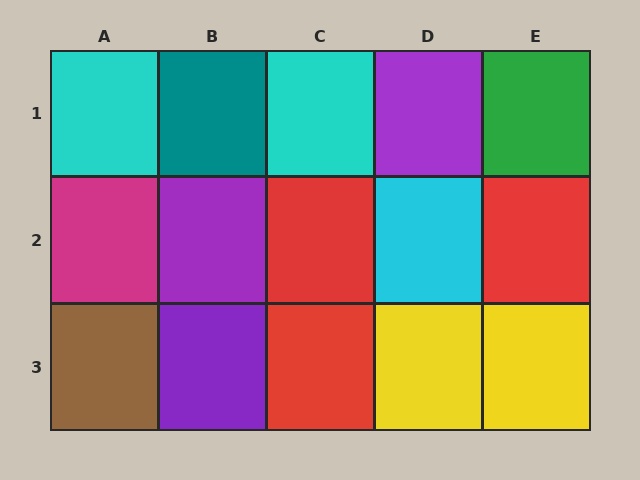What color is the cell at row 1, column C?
Cyan.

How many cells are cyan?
3 cells are cyan.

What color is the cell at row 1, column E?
Green.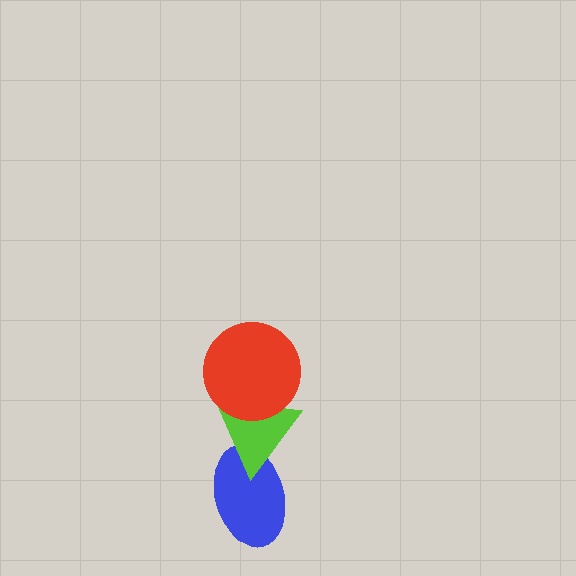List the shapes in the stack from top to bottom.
From top to bottom: the red circle, the lime triangle, the blue ellipse.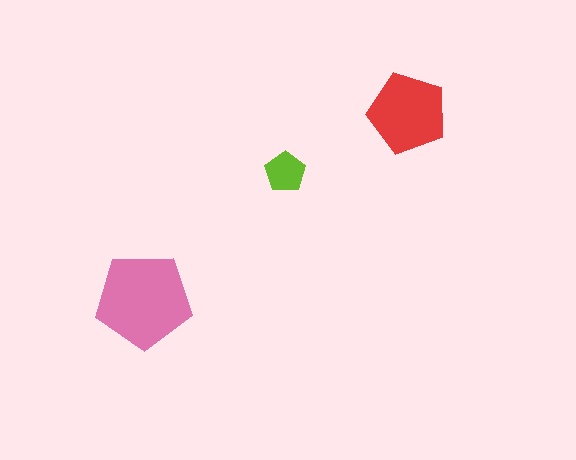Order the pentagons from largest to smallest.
the pink one, the red one, the lime one.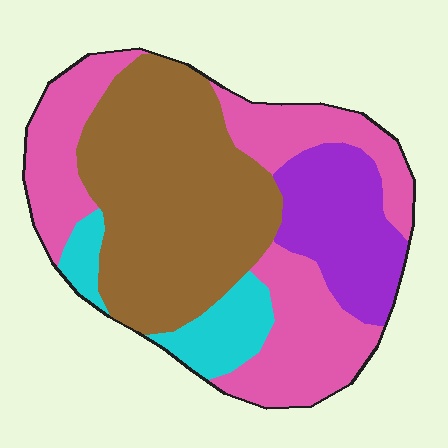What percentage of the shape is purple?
Purple takes up about one sixth (1/6) of the shape.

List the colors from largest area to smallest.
From largest to smallest: brown, pink, purple, cyan.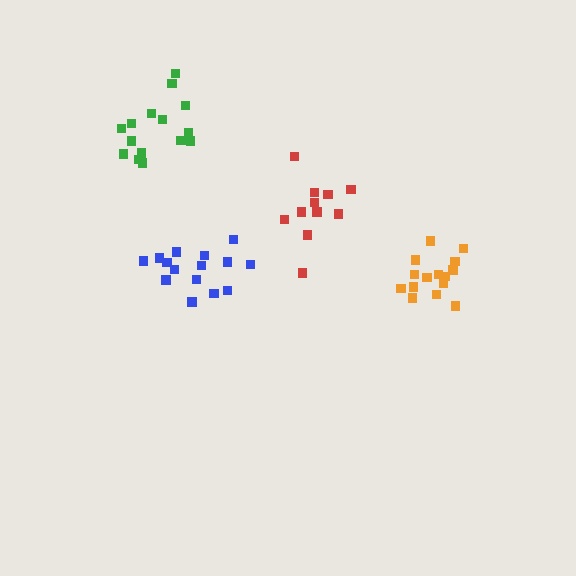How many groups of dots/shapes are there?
There are 4 groups.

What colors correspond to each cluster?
The clusters are colored: red, green, blue, orange.